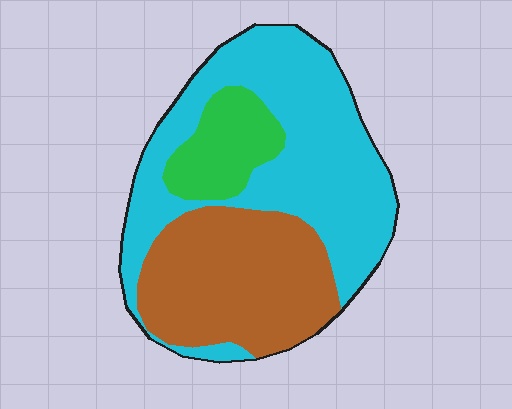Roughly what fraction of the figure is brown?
Brown covers 35% of the figure.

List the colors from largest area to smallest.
From largest to smallest: cyan, brown, green.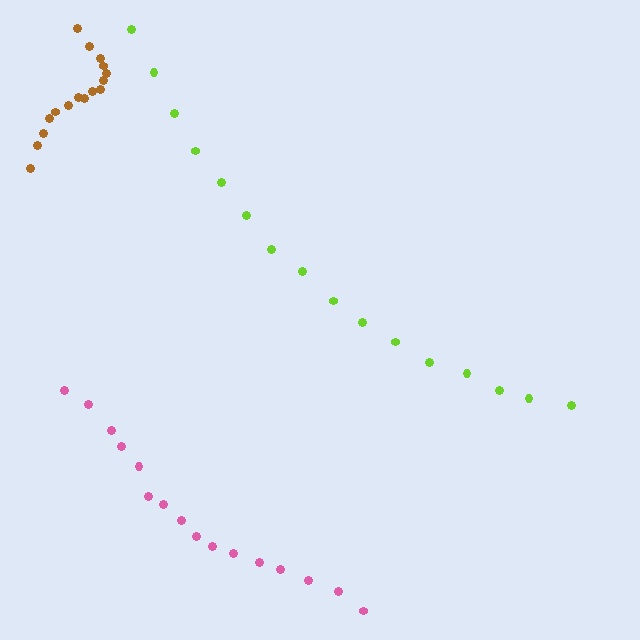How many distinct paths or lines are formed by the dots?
There are 3 distinct paths.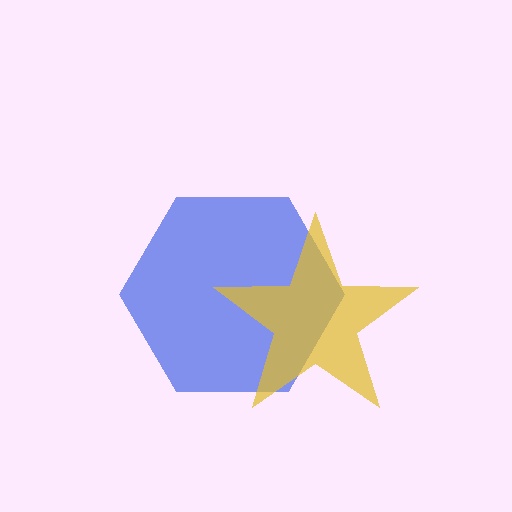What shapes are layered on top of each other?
The layered shapes are: a blue hexagon, a yellow star.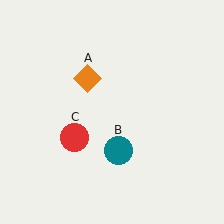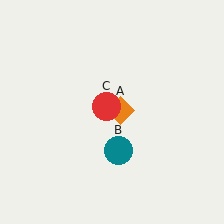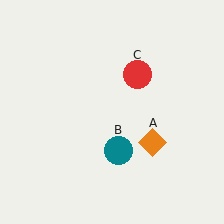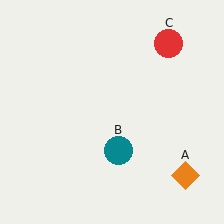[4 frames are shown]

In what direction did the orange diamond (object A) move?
The orange diamond (object A) moved down and to the right.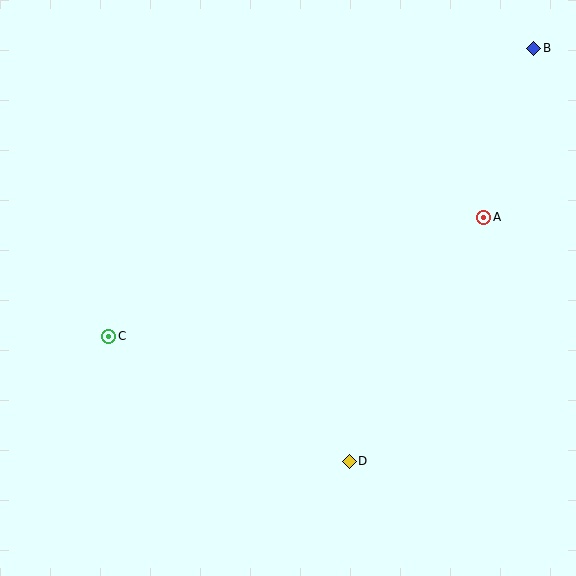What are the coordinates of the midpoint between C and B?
The midpoint between C and B is at (321, 192).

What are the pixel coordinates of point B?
Point B is at (534, 48).